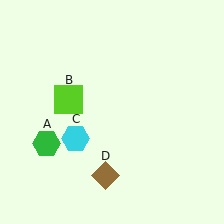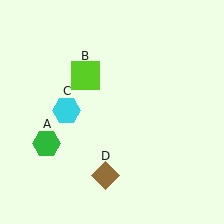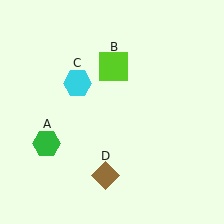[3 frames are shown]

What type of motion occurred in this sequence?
The lime square (object B), cyan hexagon (object C) rotated clockwise around the center of the scene.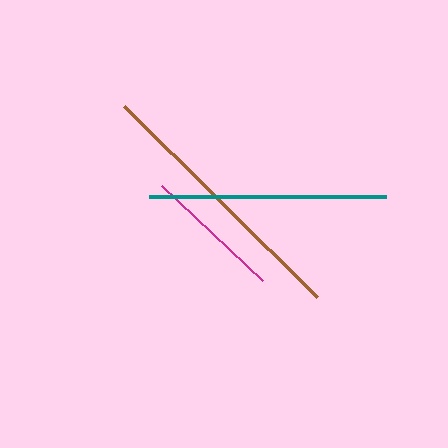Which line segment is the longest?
The brown line is the longest at approximately 273 pixels.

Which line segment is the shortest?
The magenta line is the shortest at approximately 138 pixels.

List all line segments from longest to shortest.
From longest to shortest: brown, teal, magenta.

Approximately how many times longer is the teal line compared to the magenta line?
The teal line is approximately 1.7 times the length of the magenta line.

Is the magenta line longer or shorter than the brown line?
The brown line is longer than the magenta line.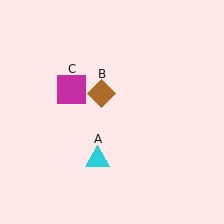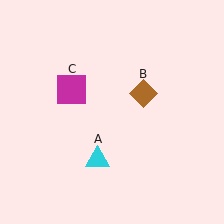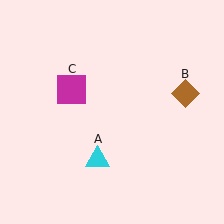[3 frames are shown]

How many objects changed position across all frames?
1 object changed position: brown diamond (object B).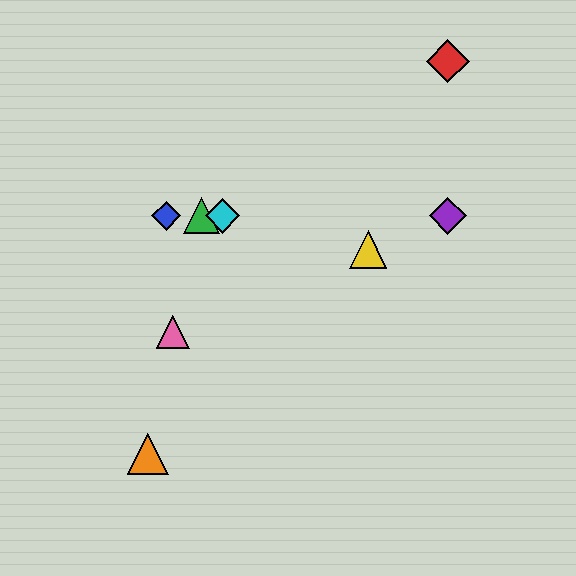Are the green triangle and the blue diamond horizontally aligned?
Yes, both are at y≈216.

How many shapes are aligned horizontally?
4 shapes (the blue diamond, the green triangle, the purple diamond, the cyan diamond) are aligned horizontally.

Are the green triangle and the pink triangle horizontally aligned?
No, the green triangle is at y≈216 and the pink triangle is at y≈332.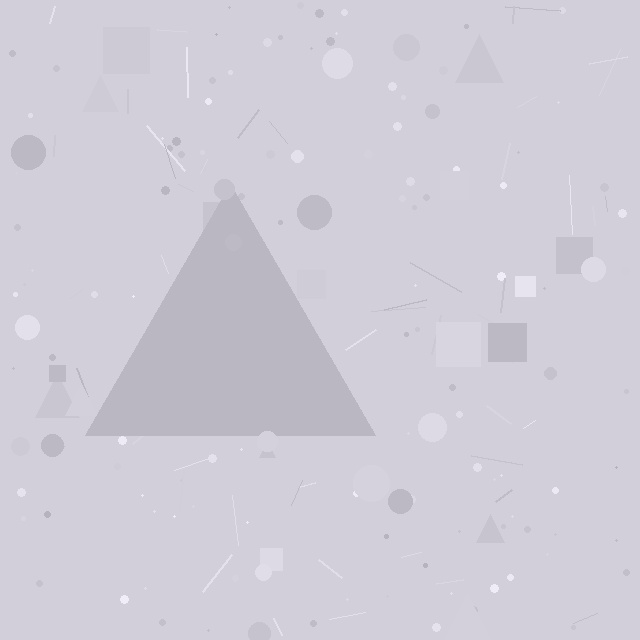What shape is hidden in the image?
A triangle is hidden in the image.